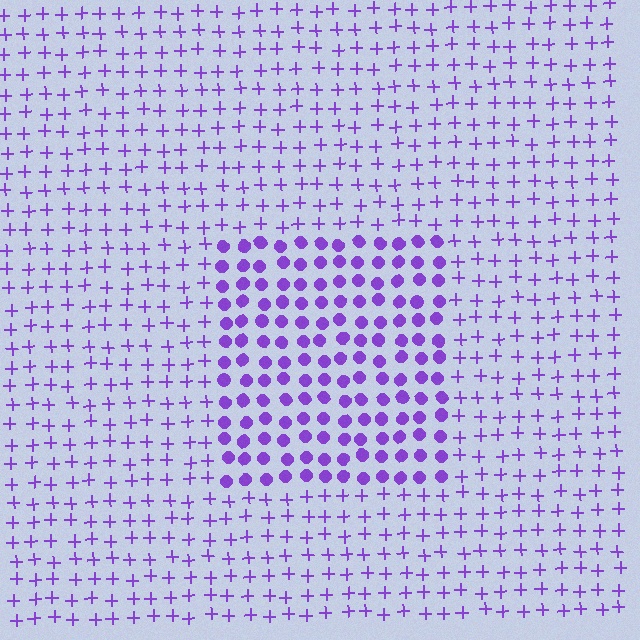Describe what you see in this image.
The image is filled with small purple elements arranged in a uniform grid. A rectangle-shaped region contains circles, while the surrounding area contains plus signs. The boundary is defined purely by the change in element shape.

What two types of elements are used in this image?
The image uses circles inside the rectangle region and plus signs outside it.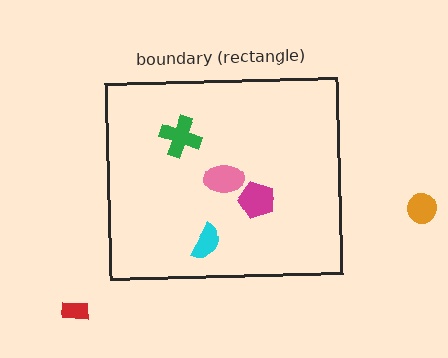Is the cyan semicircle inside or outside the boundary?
Inside.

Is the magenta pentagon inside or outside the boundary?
Inside.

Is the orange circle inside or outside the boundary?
Outside.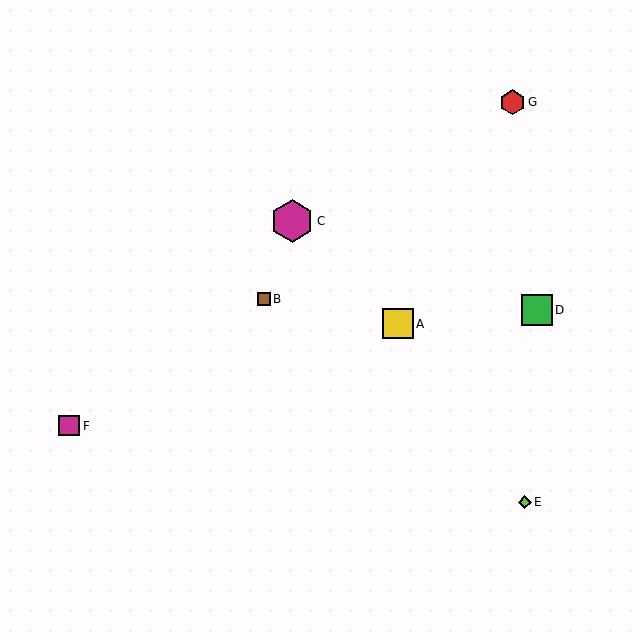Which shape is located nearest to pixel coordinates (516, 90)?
The red hexagon (labeled G) at (512, 102) is nearest to that location.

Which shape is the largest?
The magenta hexagon (labeled C) is the largest.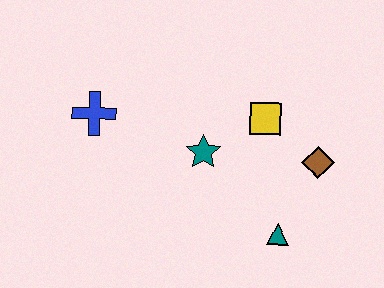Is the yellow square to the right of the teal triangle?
No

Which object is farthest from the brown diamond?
The blue cross is farthest from the brown diamond.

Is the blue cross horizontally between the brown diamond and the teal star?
No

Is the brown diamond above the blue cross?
No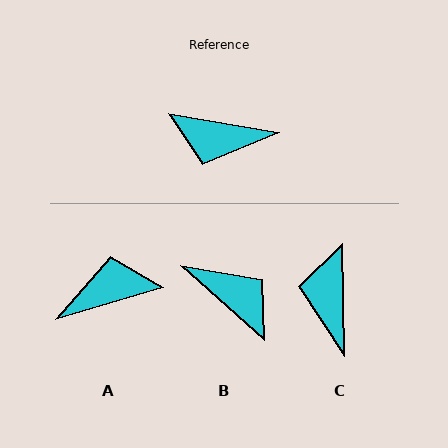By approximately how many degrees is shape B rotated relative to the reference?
Approximately 148 degrees counter-clockwise.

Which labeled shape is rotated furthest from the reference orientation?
A, about 154 degrees away.